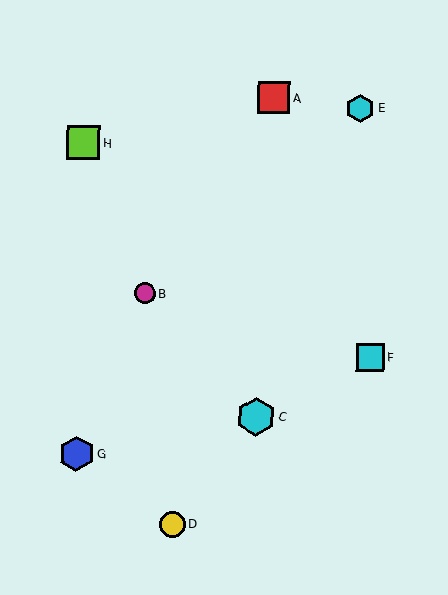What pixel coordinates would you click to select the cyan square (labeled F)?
Click at (370, 358) to select the cyan square F.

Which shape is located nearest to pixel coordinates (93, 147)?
The lime square (labeled H) at (83, 143) is nearest to that location.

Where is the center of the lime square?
The center of the lime square is at (83, 143).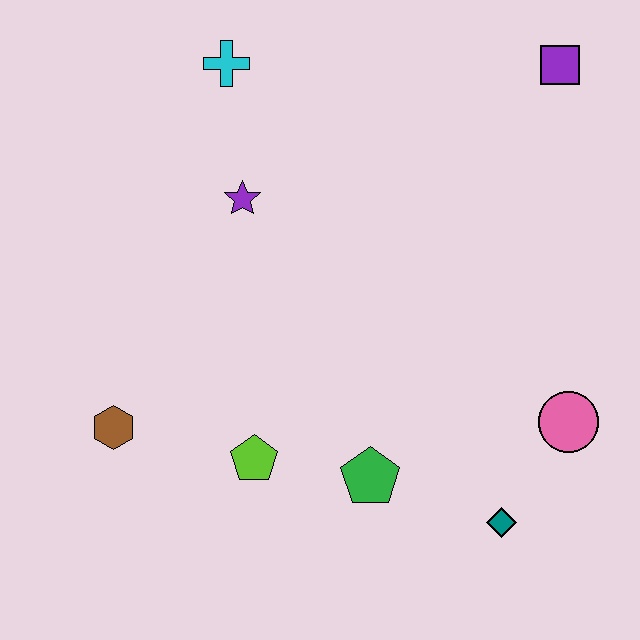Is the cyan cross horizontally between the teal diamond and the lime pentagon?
No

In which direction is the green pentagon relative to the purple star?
The green pentagon is below the purple star.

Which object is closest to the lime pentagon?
The green pentagon is closest to the lime pentagon.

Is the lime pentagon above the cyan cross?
No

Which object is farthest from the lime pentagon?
The purple square is farthest from the lime pentagon.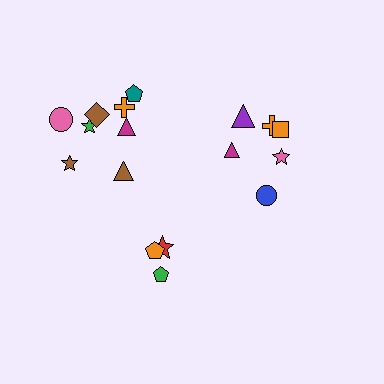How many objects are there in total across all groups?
There are 17 objects.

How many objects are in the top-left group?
There are 8 objects.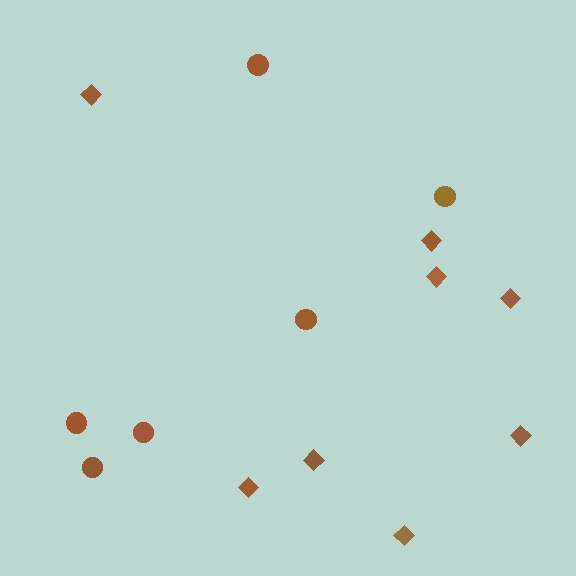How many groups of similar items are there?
There are 2 groups: one group of circles (6) and one group of diamonds (8).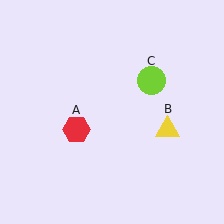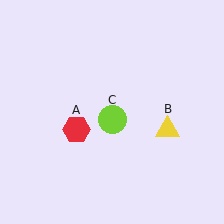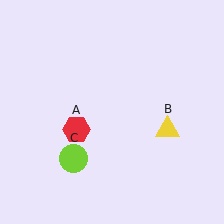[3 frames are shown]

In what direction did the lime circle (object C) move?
The lime circle (object C) moved down and to the left.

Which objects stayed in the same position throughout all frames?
Red hexagon (object A) and yellow triangle (object B) remained stationary.